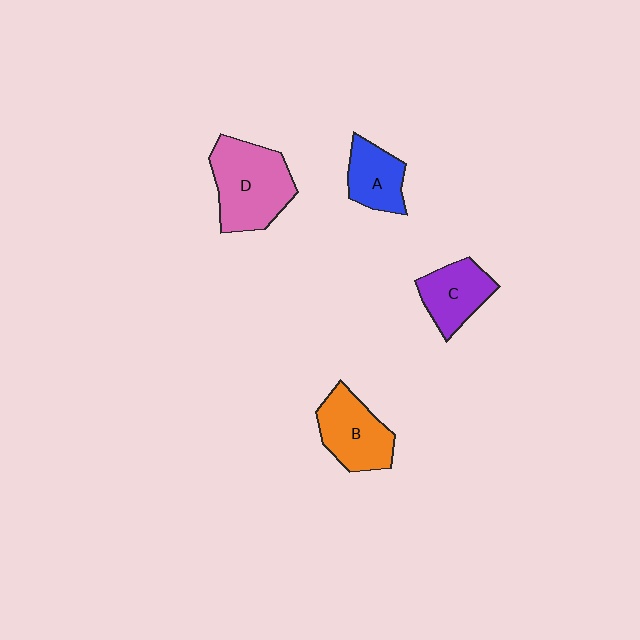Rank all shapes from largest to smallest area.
From largest to smallest: D (pink), B (orange), C (purple), A (blue).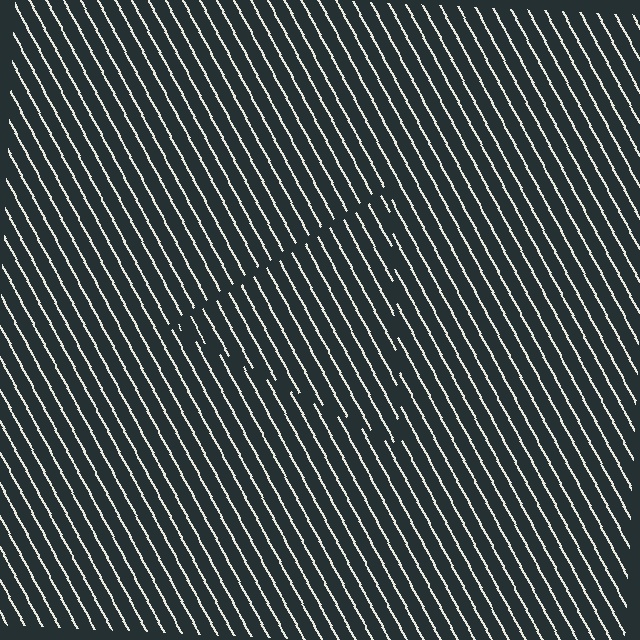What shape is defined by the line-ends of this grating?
An illusory triangle. The interior of the shape contains the same grating, shifted by half a period — the contour is defined by the phase discontinuity where line-ends from the inner and outer gratings abut.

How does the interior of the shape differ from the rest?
The interior of the shape contains the same grating, shifted by half a period — the contour is defined by the phase discontinuity where line-ends from the inner and outer gratings abut.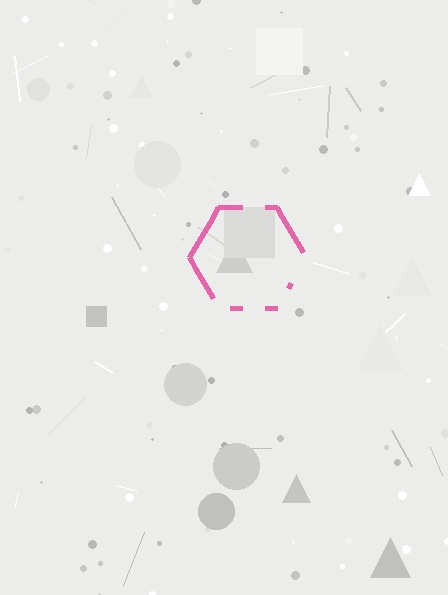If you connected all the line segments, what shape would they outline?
They would outline a hexagon.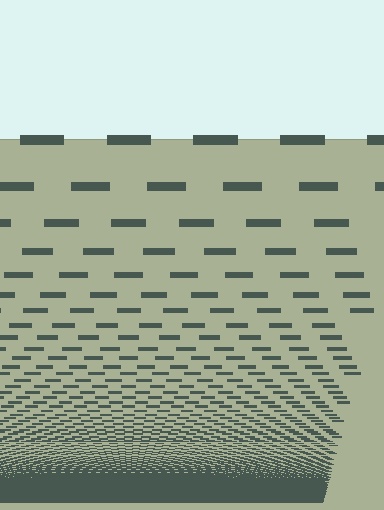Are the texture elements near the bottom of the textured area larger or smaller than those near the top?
Smaller. The gradient is inverted — elements near the bottom are smaller and denser.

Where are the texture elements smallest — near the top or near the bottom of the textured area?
Near the bottom.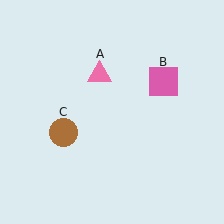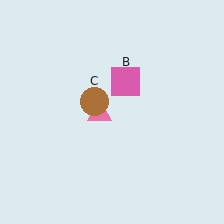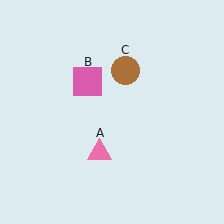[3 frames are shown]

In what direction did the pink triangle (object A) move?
The pink triangle (object A) moved down.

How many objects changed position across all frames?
3 objects changed position: pink triangle (object A), pink square (object B), brown circle (object C).